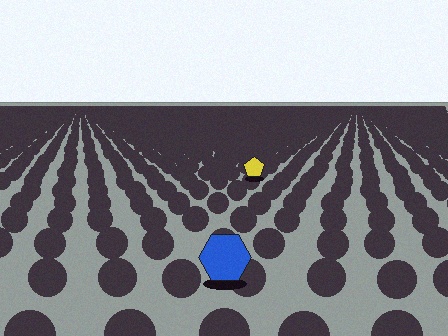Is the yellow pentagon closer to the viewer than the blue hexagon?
No. The blue hexagon is closer — you can tell from the texture gradient: the ground texture is coarser near it.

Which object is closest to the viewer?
The blue hexagon is closest. The texture marks near it are larger and more spread out.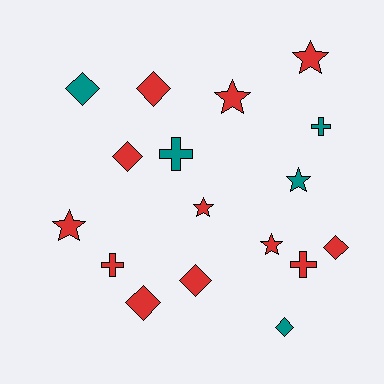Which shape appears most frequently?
Diamond, with 7 objects.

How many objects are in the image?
There are 17 objects.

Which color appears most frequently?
Red, with 12 objects.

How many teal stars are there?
There is 1 teal star.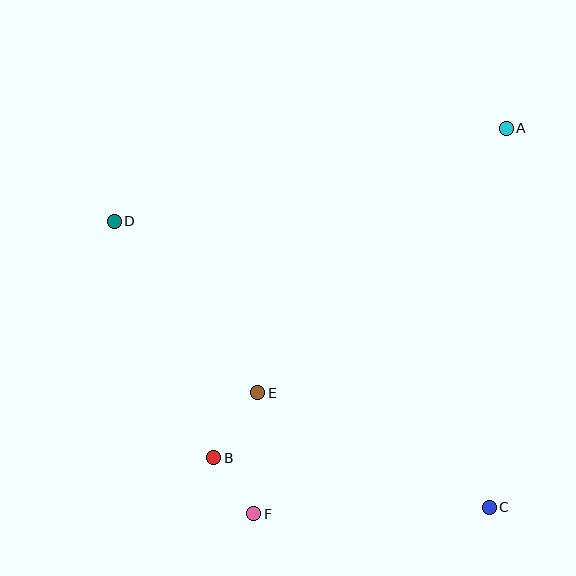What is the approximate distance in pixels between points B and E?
The distance between B and E is approximately 78 pixels.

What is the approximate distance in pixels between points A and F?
The distance between A and F is approximately 461 pixels.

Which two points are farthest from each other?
Points C and D are farthest from each other.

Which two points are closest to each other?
Points B and F are closest to each other.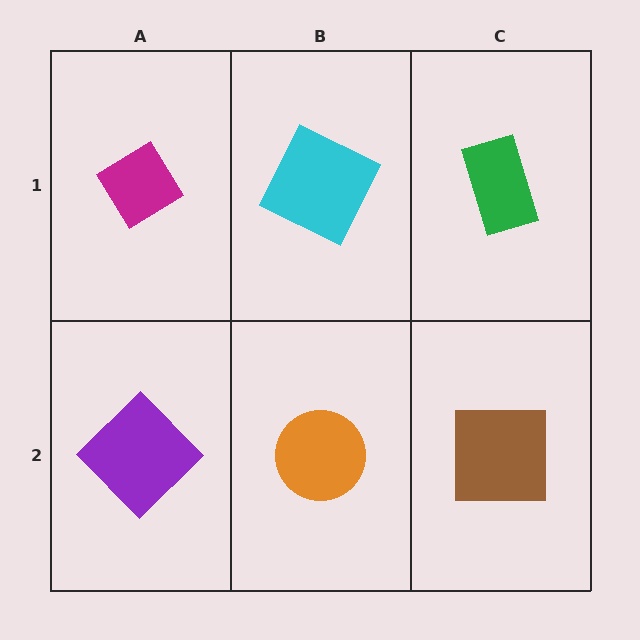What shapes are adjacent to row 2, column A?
A magenta diamond (row 1, column A), an orange circle (row 2, column B).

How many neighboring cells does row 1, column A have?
2.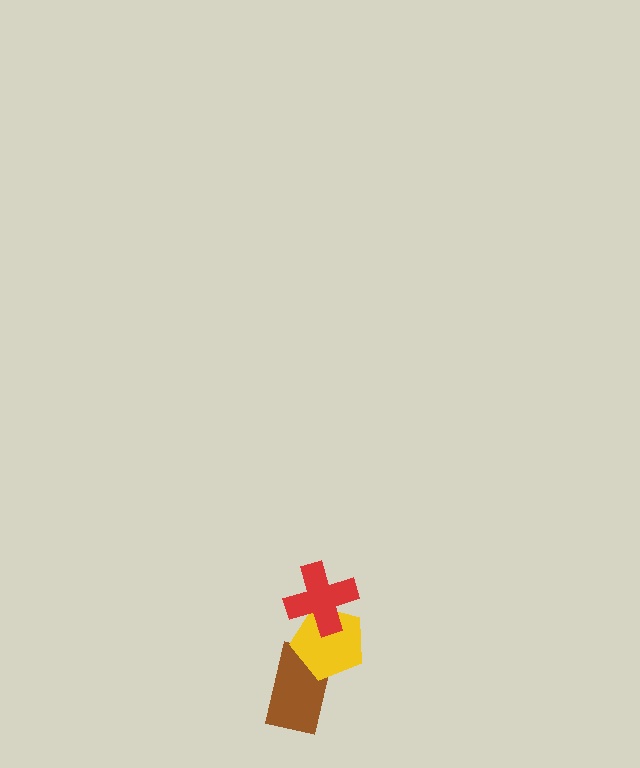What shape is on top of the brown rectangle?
The yellow pentagon is on top of the brown rectangle.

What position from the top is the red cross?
The red cross is 1st from the top.